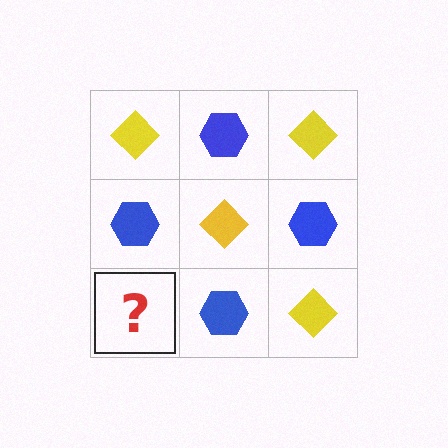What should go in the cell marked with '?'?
The missing cell should contain a yellow diamond.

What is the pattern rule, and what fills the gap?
The rule is that it alternates yellow diamond and blue hexagon in a checkerboard pattern. The gap should be filled with a yellow diamond.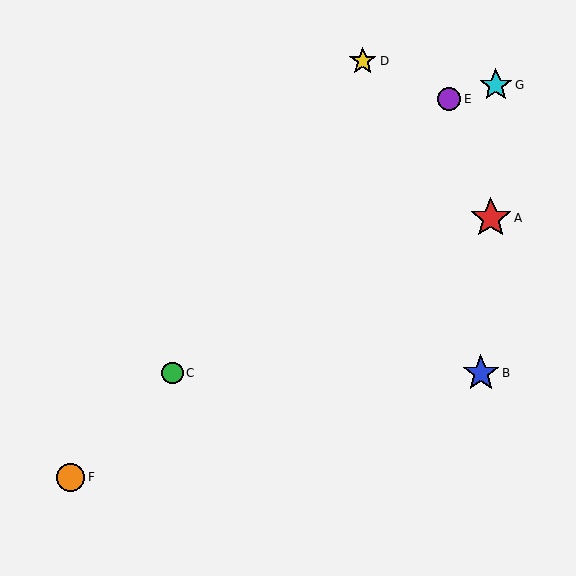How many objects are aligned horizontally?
2 objects (B, C) are aligned horizontally.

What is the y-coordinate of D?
Object D is at y≈61.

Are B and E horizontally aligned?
No, B is at y≈373 and E is at y≈99.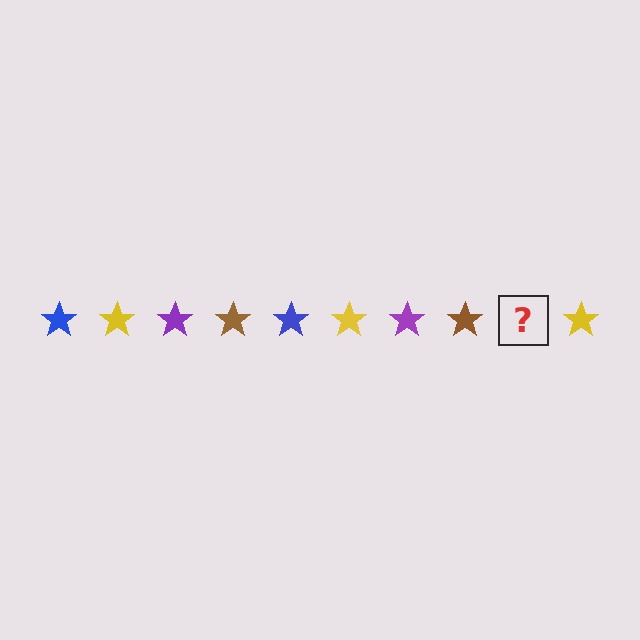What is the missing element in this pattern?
The missing element is a blue star.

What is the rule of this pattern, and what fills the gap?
The rule is that the pattern cycles through blue, yellow, purple, brown stars. The gap should be filled with a blue star.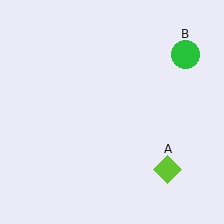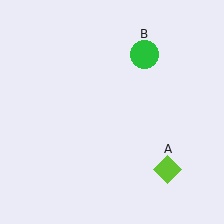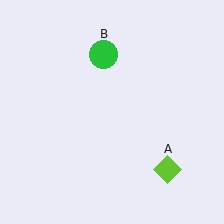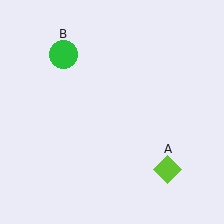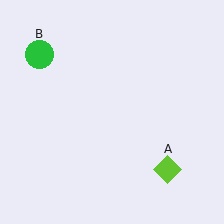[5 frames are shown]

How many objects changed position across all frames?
1 object changed position: green circle (object B).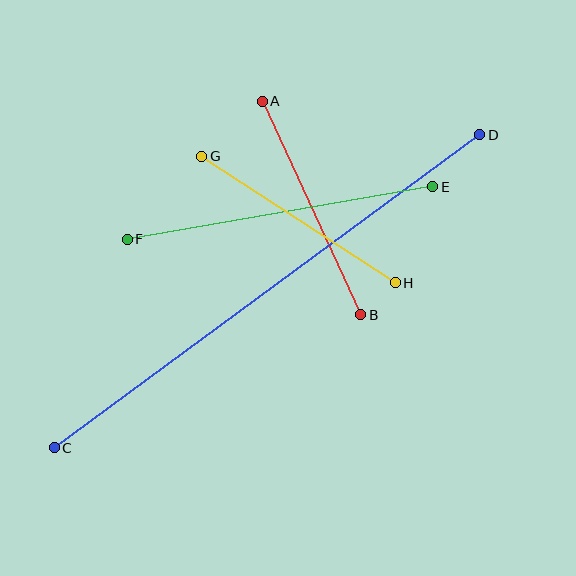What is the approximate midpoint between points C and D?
The midpoint is at approximately (267, 291) pixels.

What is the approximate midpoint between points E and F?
The midpoint is at approximately (280, 213) pixels.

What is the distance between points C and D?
The distance is approximately 528 pixels.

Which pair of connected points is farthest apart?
Points C and D are farthest apart.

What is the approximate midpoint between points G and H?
The midpoint is at approximately (298, 220) pixels.